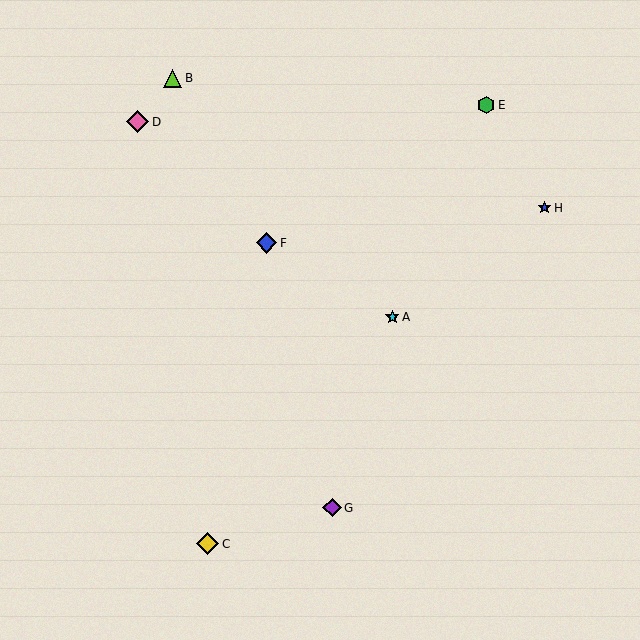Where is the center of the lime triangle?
The center of the lime triangle is at (173, 78).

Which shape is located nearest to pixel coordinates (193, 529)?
The yellow diamond (labeled C) at (208, 544) is nearest to that location.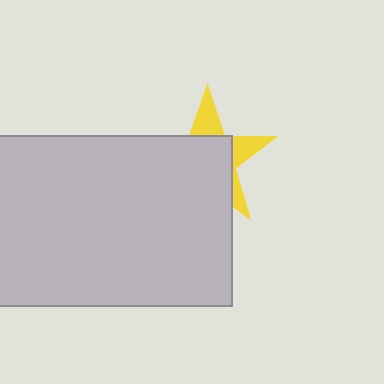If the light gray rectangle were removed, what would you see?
You would see the complete yellow star.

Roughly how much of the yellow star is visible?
A small part of it is visible (roughly 32%).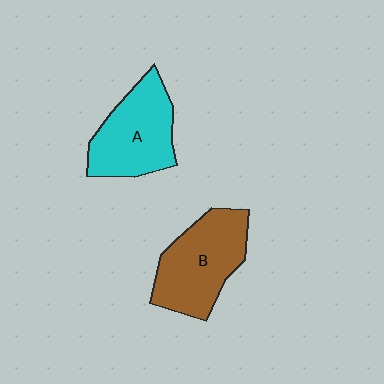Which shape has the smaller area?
Shape A (cyan).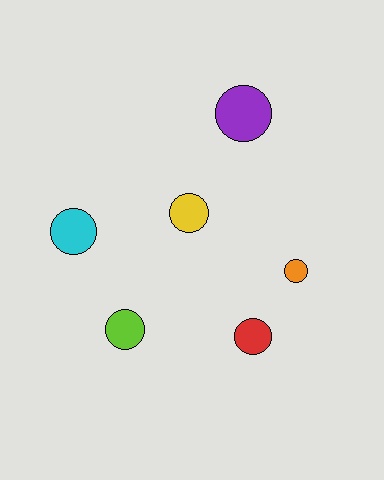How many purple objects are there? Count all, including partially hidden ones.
There is 1 purple object.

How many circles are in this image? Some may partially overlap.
There are 6 circles.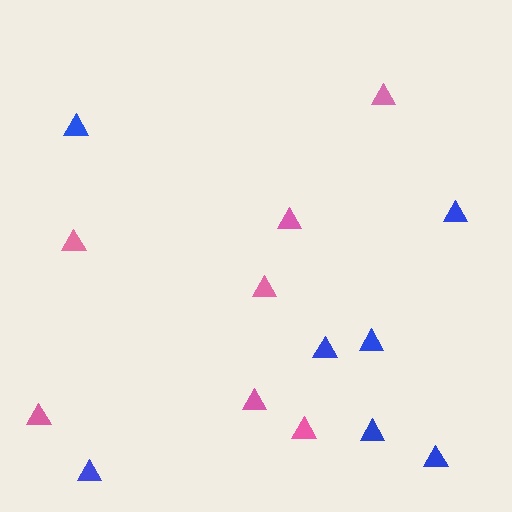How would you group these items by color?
There are 2 groups: one group of pink triangles (7) and one group of blue triangles (7).